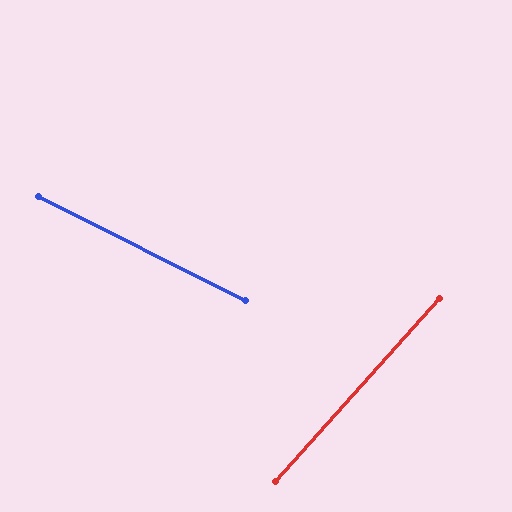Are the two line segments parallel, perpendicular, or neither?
Neither parallel nor perpendicular — they differ by about 75°.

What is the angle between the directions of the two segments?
Approximately 75 degrees.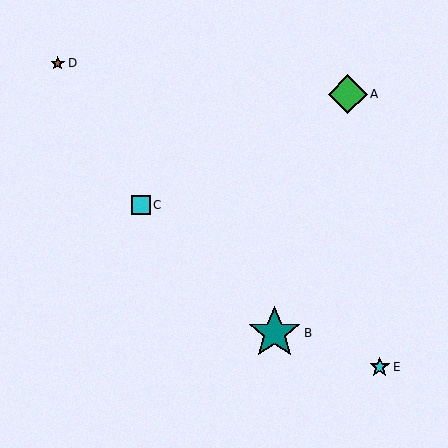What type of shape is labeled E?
Shape E is a cyan star.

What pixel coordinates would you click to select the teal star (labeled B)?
Click at (275, 333) to select the teal star B.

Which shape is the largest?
The teal star (labeled B) is the largest.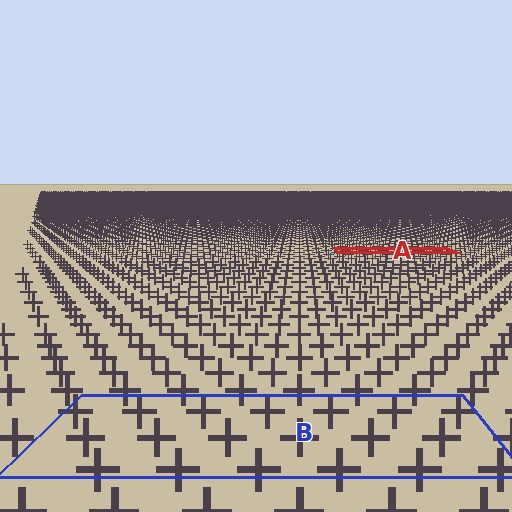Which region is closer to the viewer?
Region B is closer. The texture elements there are larger and more spread out.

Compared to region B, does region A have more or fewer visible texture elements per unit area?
Region A has more texture elements per unit area — they are packed more densely because it is farther away.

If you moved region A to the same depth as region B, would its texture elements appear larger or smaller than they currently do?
They would appear larger. At a closer depth, the same texture elements are projected at a bigger on-screen size.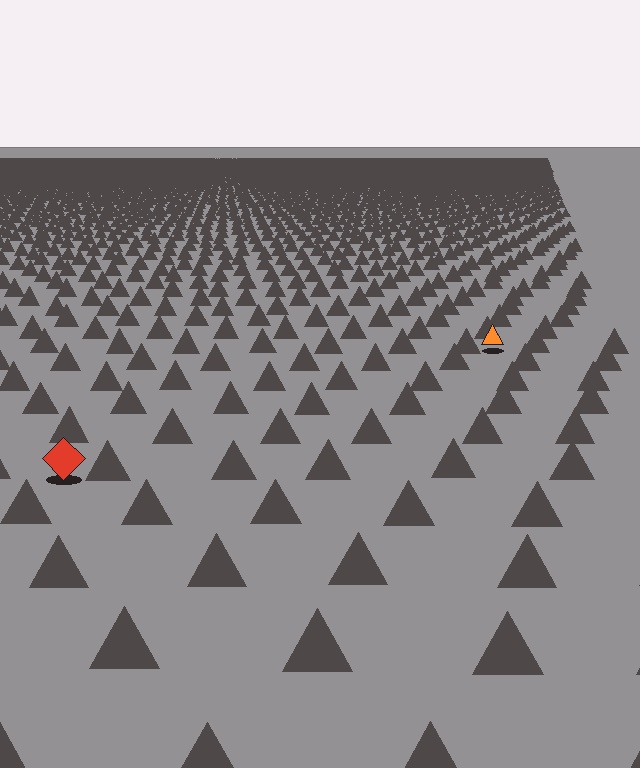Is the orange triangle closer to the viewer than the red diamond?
No. The red diamond is closer — you can tell from the texture gradient: the ground texture is coarser near it.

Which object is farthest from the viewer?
The orange triangle is farthest from the viewer. It appears smaller and the ground texture around it is denser.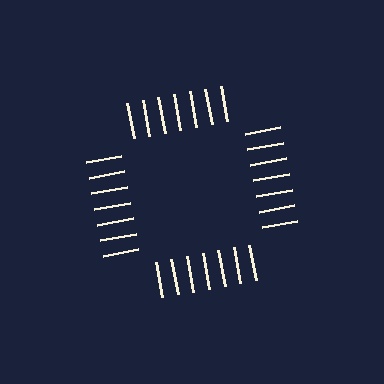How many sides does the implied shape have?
4 sides — the line-ends trace a square.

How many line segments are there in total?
28 — 7 along each of the 4 edges.